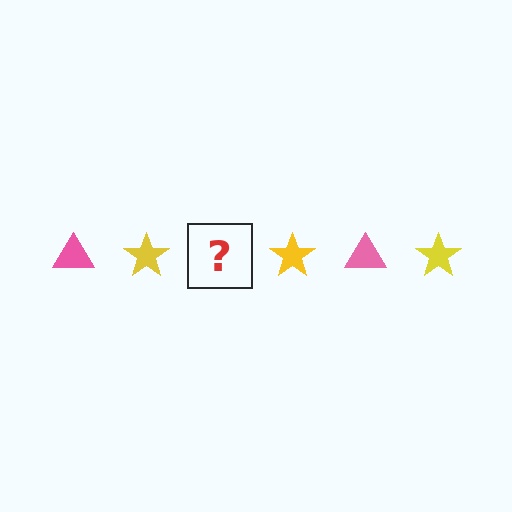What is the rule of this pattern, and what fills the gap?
The rule is that the pattern alternates between pink triangle and yellow star. The gap should be filled with a pink triangle.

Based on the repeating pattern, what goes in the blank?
The blank should be a pink triangle.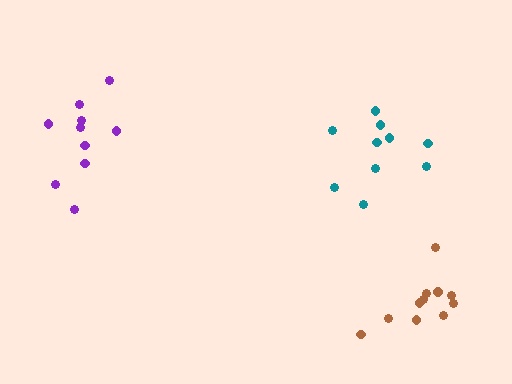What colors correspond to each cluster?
The clusters are colored: purple, brown, teal.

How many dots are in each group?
Group 1: 10 dots, Group 2: 11 dots, Group 3: 10 dots (31 total).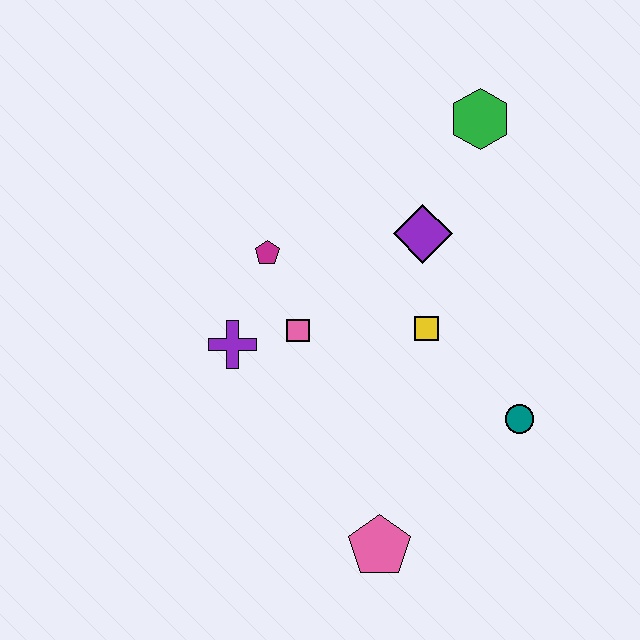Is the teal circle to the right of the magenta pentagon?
Yes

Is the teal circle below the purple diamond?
Yes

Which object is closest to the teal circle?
The yellow square is closest to the teal circle.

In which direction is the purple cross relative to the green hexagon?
The purple cross is to the left of the green hexagon.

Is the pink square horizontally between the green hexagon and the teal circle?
No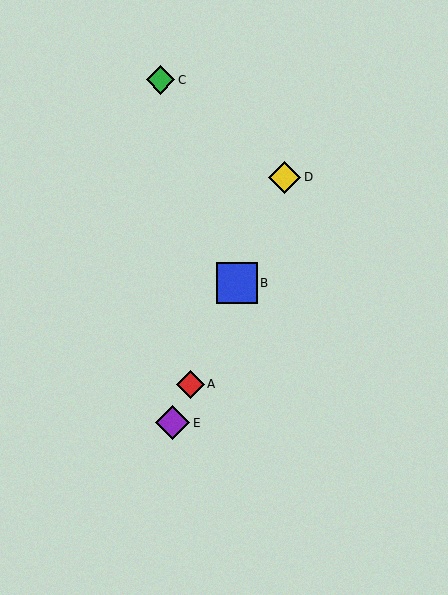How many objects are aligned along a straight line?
4 objects (A, B, D, E) are aligned along a straight line.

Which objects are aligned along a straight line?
Objects A, B, D, E are aligned along a straight line.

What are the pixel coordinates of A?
Object A is at (190, 384).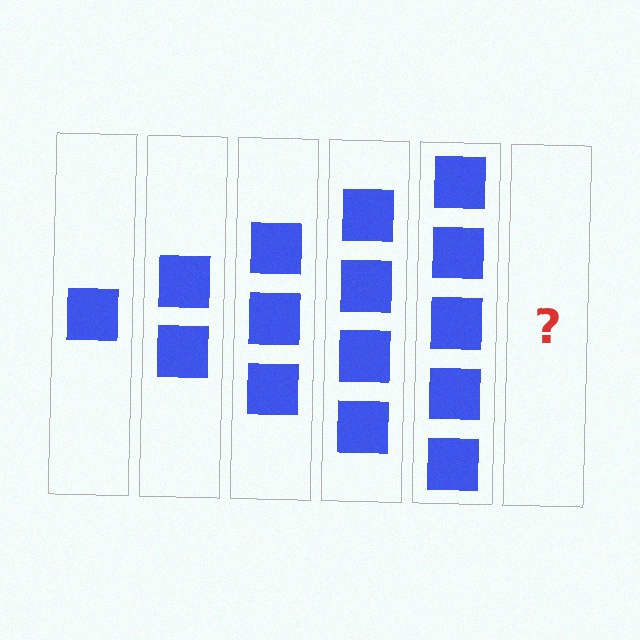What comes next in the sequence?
The next element should be 6 squares.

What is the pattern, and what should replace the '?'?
The pattern is that each step adds one more square. The '?' should be 6 squares.